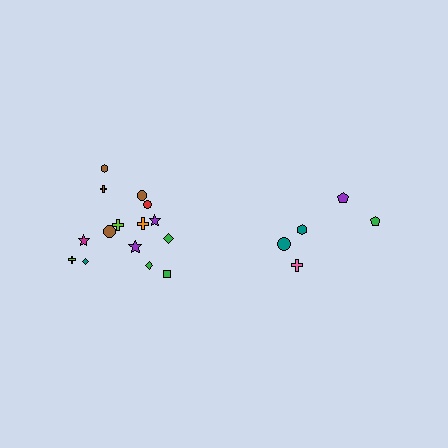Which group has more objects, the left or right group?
The left group.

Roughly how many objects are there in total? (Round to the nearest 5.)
Roughly 20 objects in total.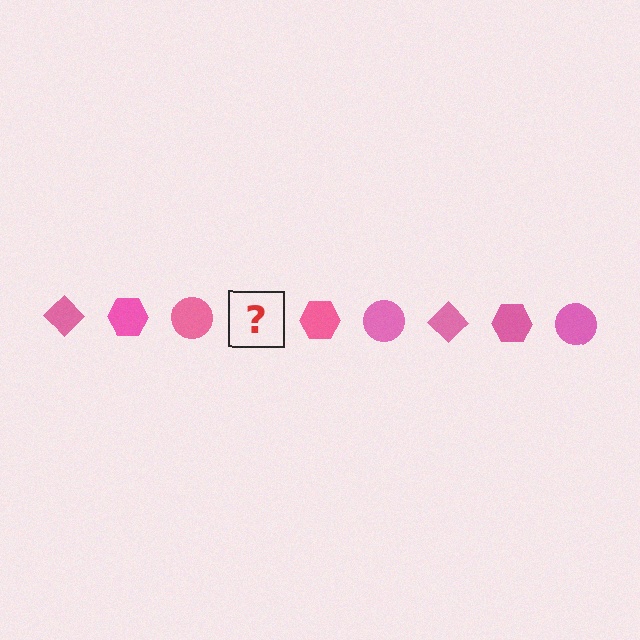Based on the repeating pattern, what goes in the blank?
The blank should be a pink diamond.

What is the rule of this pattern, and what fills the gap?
The rule is that the pattern cycles through diamond, hexagon, circle shapes in pink. The gap should be filled with a pink diamond.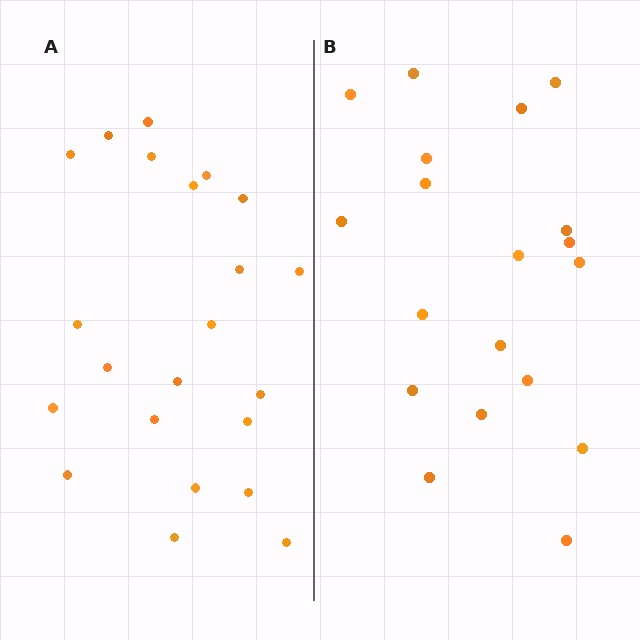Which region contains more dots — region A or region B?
Region A (the left region) has more dots.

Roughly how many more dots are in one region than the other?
Region A has just a few more — roughly 2 or 3 more dots than region B.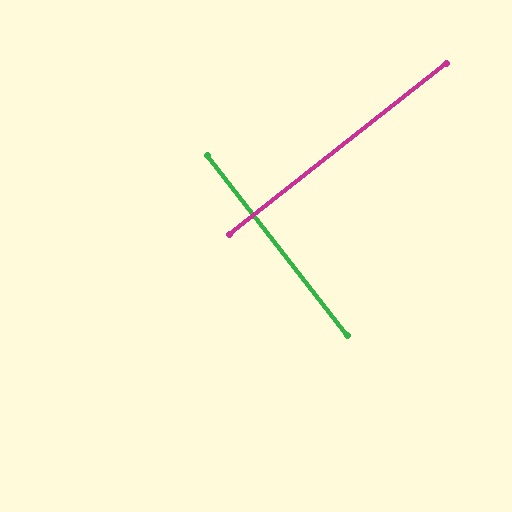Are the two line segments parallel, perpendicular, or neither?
Perpendicular — they meet at approximately 90°.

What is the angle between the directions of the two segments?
Approximately 90 degrees.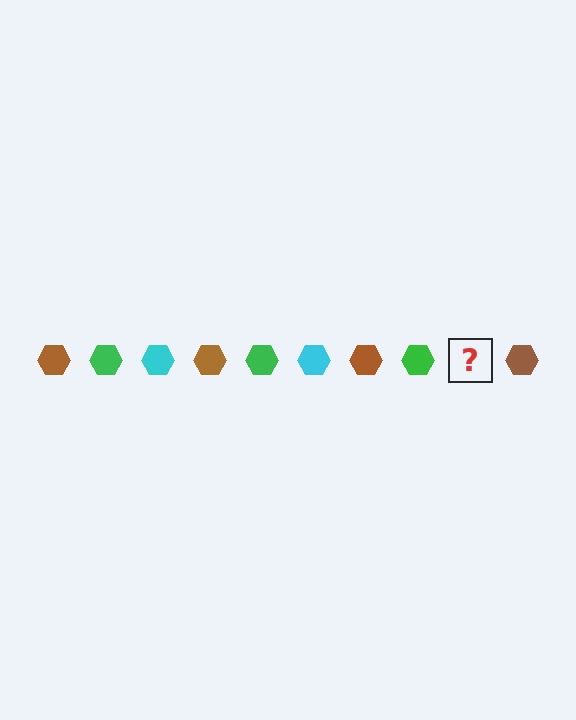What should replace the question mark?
The question mark should be replaced with a cyan hexagon.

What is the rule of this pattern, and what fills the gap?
The rule is that the pattern cycles through brown, green, cyan hexagons. The gap should be filled with a cyan hexagon.